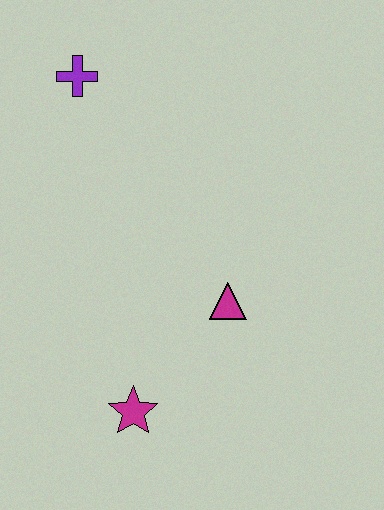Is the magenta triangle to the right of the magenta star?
Yes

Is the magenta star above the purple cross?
No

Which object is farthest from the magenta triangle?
The purple cross is farthest from the magenta triangle.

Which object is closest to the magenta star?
The magenta triangle is closest to the magenta star.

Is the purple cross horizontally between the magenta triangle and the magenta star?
No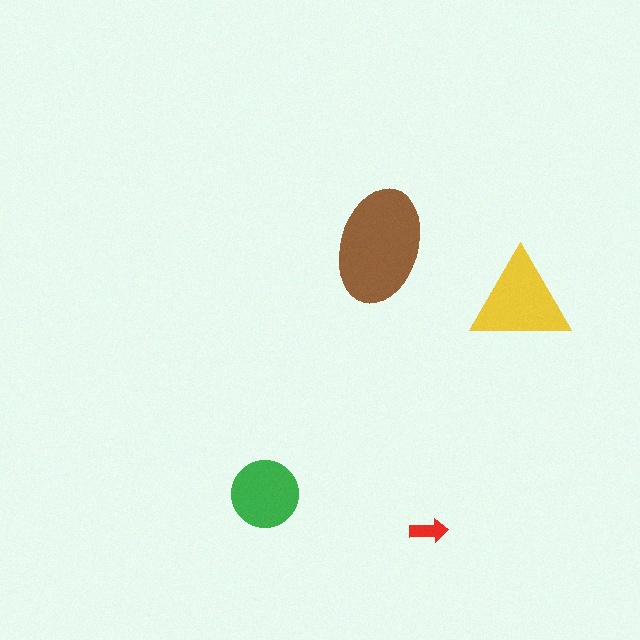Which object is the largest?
The brown ellipse.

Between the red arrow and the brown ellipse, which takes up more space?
The brown ellipse.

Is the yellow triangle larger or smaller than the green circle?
Larger.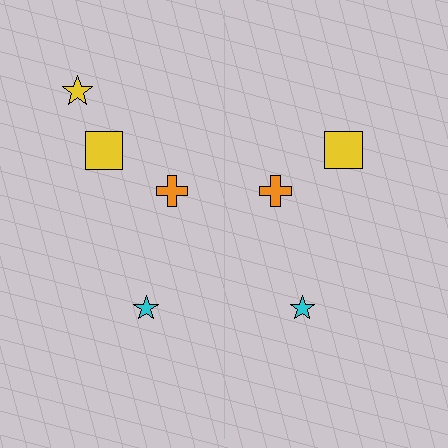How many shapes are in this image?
There are 7 shapes in this image.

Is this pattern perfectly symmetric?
No, the pattern is not perfectly symmetric. A yellow star is missing from the right side.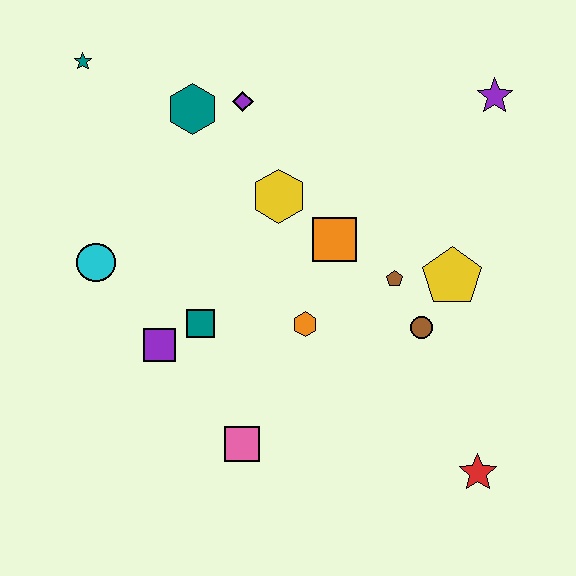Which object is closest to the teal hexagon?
The purple diamond is closest to the teal hexagon.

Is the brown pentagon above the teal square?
Yes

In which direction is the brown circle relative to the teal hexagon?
The brown circle is to the right of the teal hexagon.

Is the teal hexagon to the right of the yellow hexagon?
No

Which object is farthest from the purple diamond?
The red star is farthest from the purple diamond.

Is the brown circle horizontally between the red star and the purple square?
Yes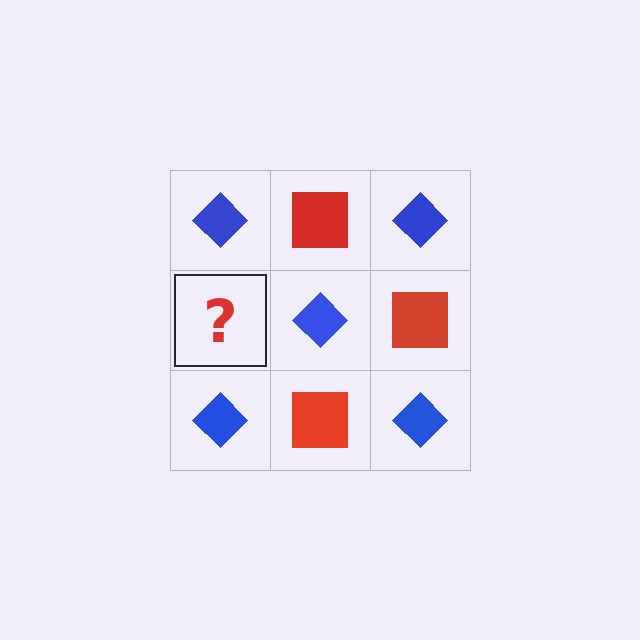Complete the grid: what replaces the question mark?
The question mark should be replaced with a red square.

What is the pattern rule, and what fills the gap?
The rule is that it alternates blue diamond and red square in a checkerboard pattern. The gap should be filled with a red square.